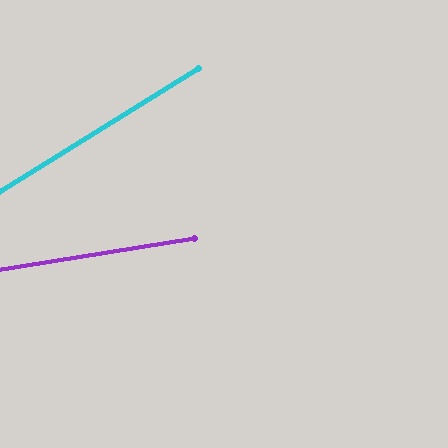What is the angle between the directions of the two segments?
Approximately 23 degrees.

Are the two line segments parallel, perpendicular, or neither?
Neither parallel nor perpendicular — they differ by about 23°.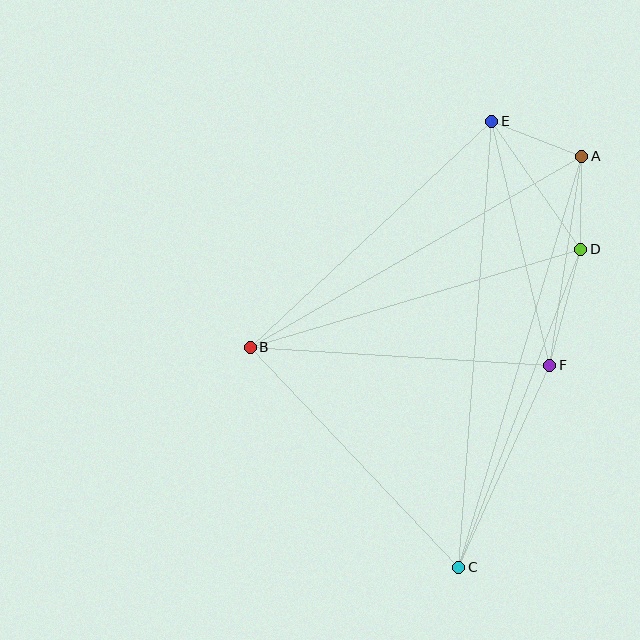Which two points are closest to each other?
Points A and D are closest to each other.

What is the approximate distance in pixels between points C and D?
The distance between C and D is approximately 341 pixels.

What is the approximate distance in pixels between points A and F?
The distance between A and F is approximately 212 pixels.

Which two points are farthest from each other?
Points C and E are farthest from each other.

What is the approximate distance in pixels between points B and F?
The distance between B and F is approximately 300 pixels.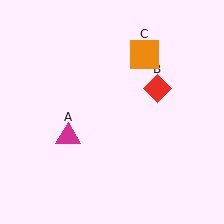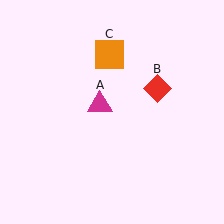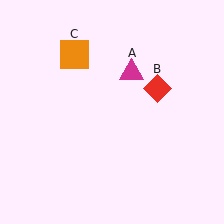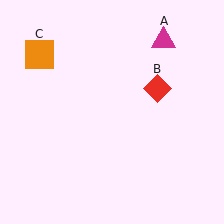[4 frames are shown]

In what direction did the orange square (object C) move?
The orange square (object C) moved left.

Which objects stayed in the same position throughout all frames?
Red diamond (object B) remained stationary.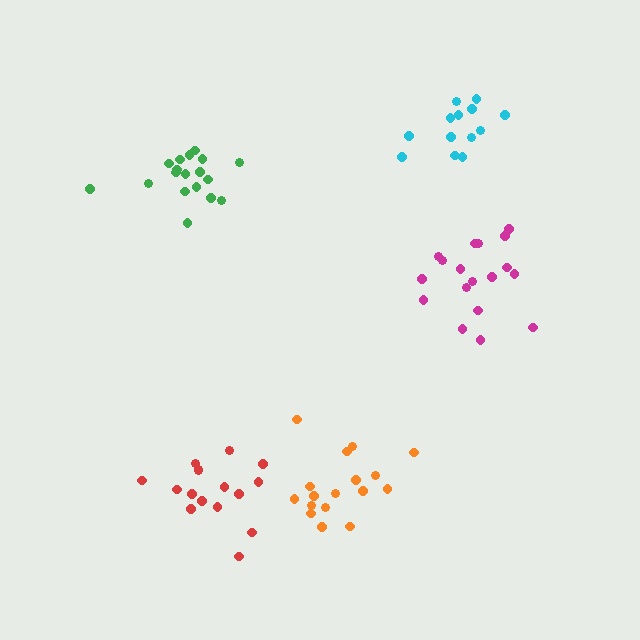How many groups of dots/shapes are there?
There are 5 groups.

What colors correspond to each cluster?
The clusters are colored: magenta, green, red, orange, cyan.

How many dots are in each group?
Group 1: 18 dots, Group 2: 18 dots, Group 3: 16 dots, Group 4: 17 dots, Group 5: 13 dots (82 total).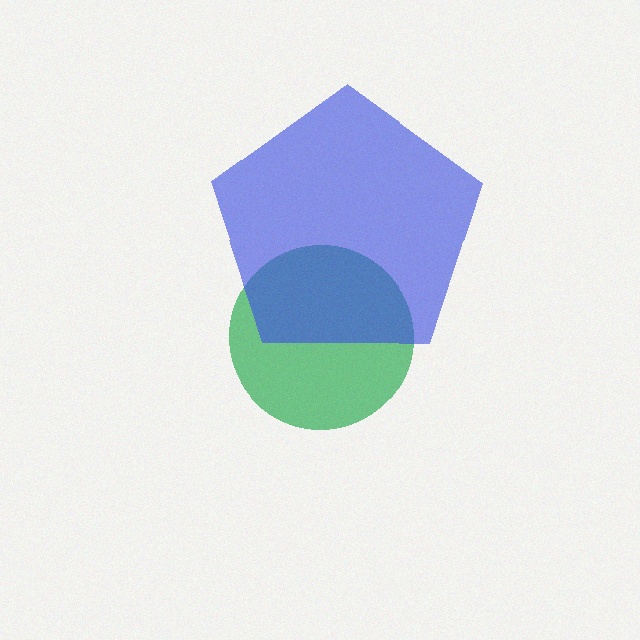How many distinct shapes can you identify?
There are 2 distinct shapes: a green circle, a blue pentagon.